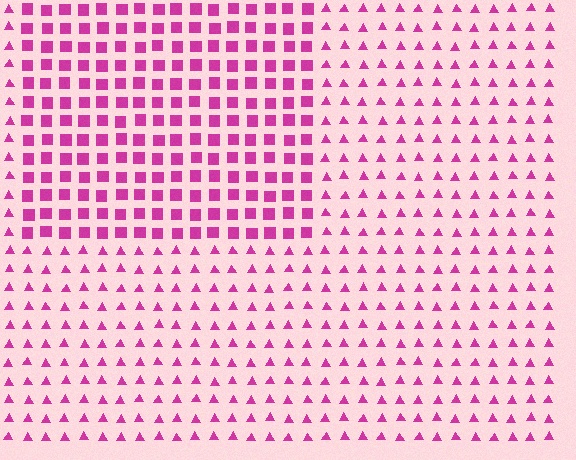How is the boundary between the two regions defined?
The boundary is defined by a change in element shape: squares inside vs. triangles outside. All elements share the same color and spacing.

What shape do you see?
I see a rectangle.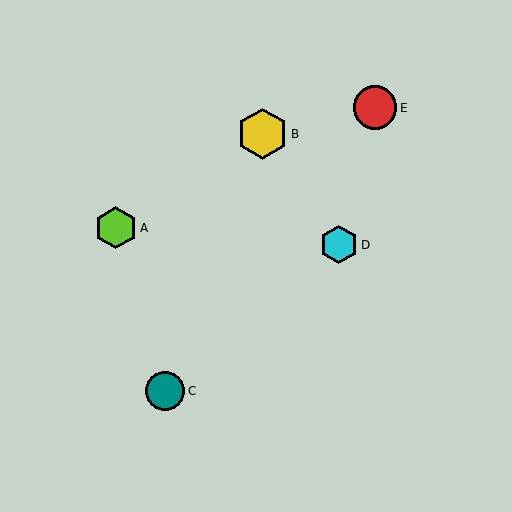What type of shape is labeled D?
Shape D is a cyan hexagon.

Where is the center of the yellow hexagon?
The center of the yellow hexagon is at (263, 134).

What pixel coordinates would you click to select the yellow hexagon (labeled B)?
Click at (263, 134) to select the yellow hexagon B.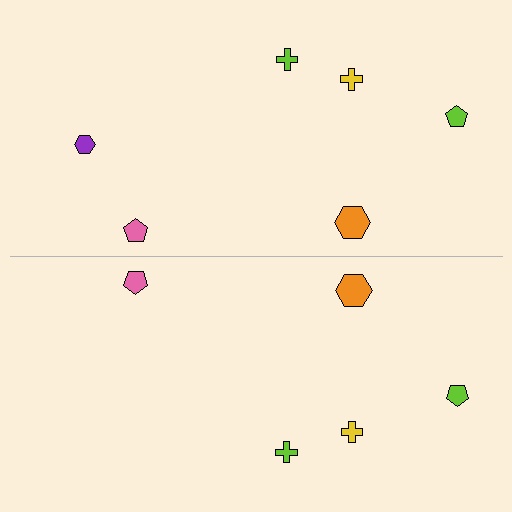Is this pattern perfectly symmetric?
No, the pattern is not perfectly symmetric. A purple hexagon is missing from the bottom side.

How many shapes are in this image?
There are 11 shapes in this image.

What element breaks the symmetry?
A purple hexagon is missing from the bottom side.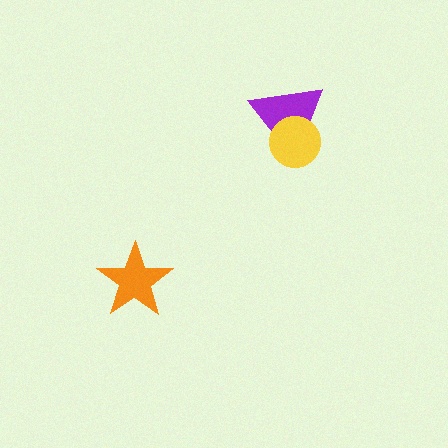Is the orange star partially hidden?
No, no other shape covers it.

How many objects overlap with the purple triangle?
1 object overlaps with the purple triangle.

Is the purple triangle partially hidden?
Yes, it is partially covered by another shape.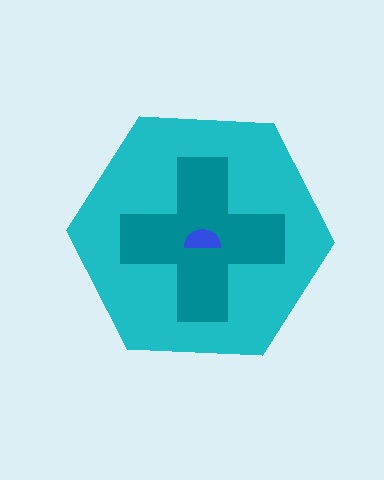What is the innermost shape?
The blue semicircle.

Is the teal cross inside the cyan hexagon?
Yes.